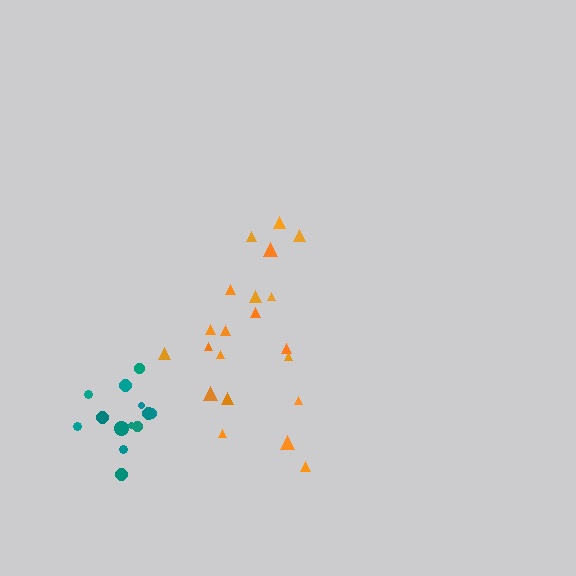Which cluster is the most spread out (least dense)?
Orange.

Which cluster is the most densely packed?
Teal.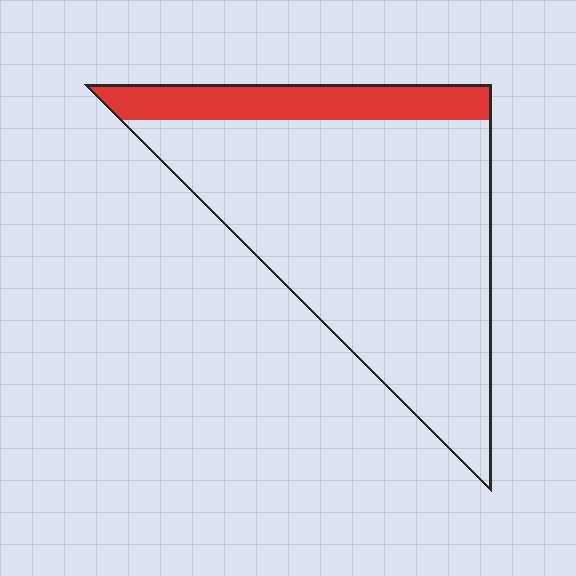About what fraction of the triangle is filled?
About one sixth (1/6).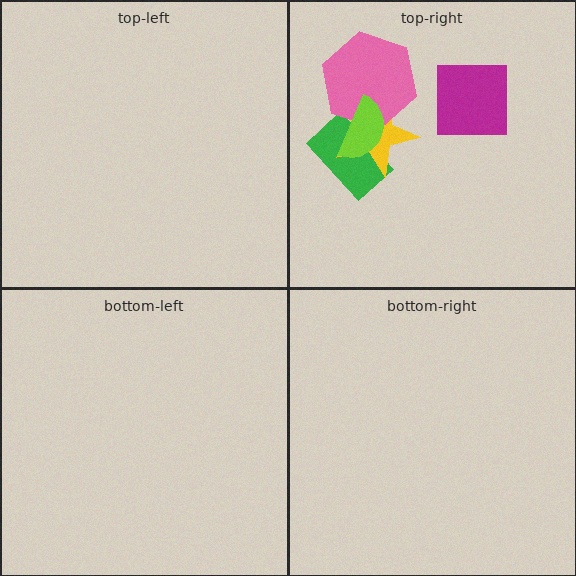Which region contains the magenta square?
The top-right region.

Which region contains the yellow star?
The top-right region.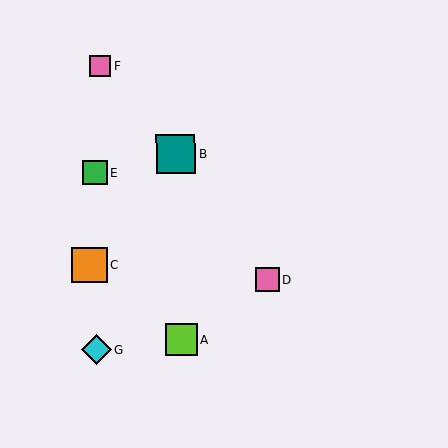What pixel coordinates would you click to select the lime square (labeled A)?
Click at (181, 340) to select the lime square A.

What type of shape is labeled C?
Shape C is an orange square.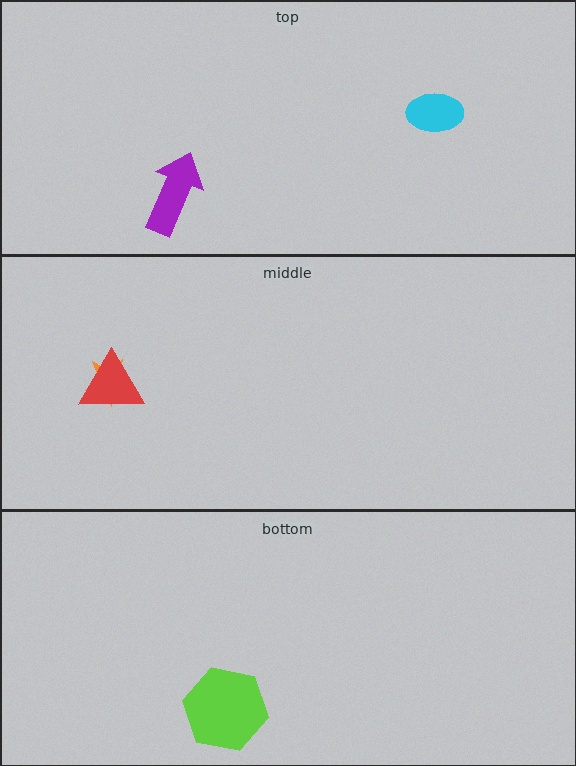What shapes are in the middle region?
The orange star, the red triangle.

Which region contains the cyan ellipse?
The top region.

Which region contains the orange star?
The middle region.